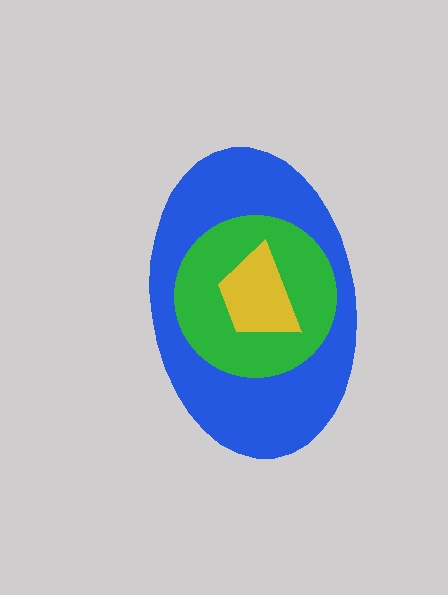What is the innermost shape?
The yellow trapezoid.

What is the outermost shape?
The blue ellipse.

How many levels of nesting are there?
3.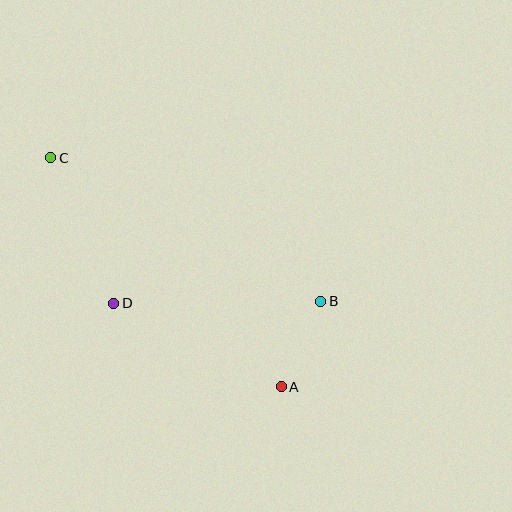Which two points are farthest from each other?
Points A and C are farthest from each other.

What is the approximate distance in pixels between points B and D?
The distance between B and D is approximately 207 pixels.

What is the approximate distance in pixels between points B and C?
The distance between B and C is approximately 306 pixels.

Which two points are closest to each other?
Points A and B are closest to each other.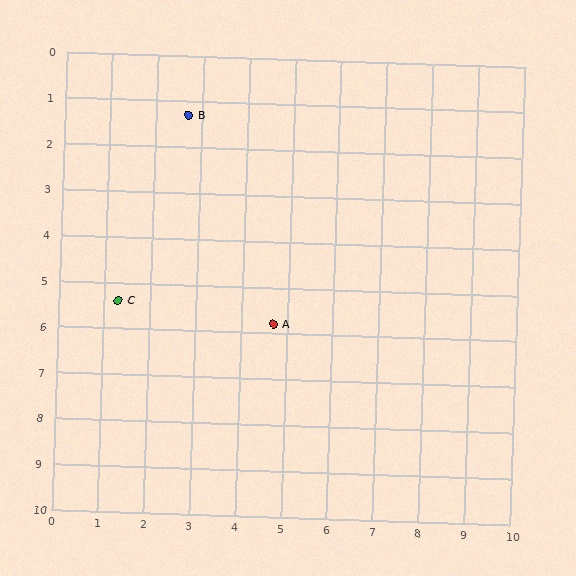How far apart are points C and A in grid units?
Points C and A are about 3.4 grid units apart.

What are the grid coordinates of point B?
Point B is at approximately (2.7, 1.3).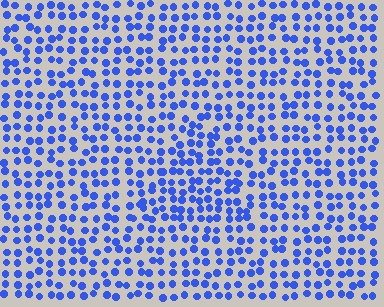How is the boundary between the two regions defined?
The boundary is defined by a change in element density (approximately 1.4x ratio). All elements are the same color, size, and shape.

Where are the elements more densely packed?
The elements are more densely packed inside the triangle boundary.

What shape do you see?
I see a triangle.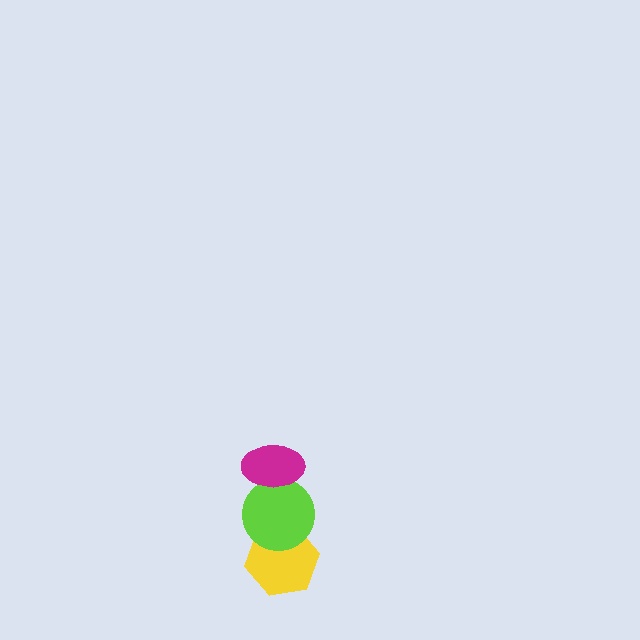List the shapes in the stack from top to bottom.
From top to bottom: the magenta ellipse, the lime circle, the yellow hexagon.